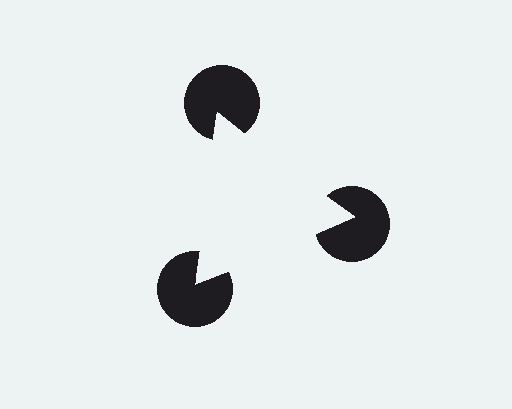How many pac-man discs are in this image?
There are 3 — one at each vertex of the illusory triangle.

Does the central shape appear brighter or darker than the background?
It typically appears slightly brighter than the background, even though no actual brightness change is drawn.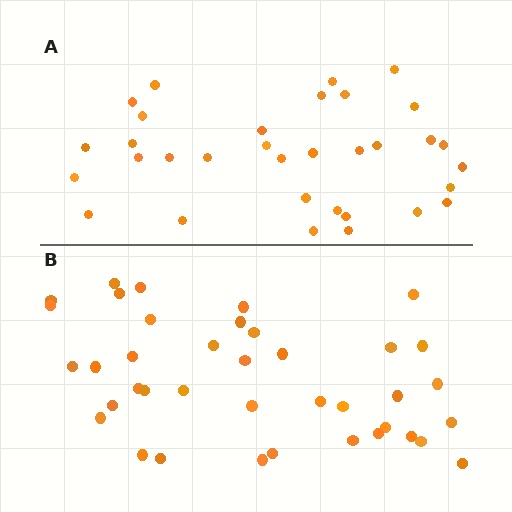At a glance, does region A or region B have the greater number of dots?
Region B (the bottom region) has more dots.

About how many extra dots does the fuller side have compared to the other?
Region B has about 6 more dots than region A.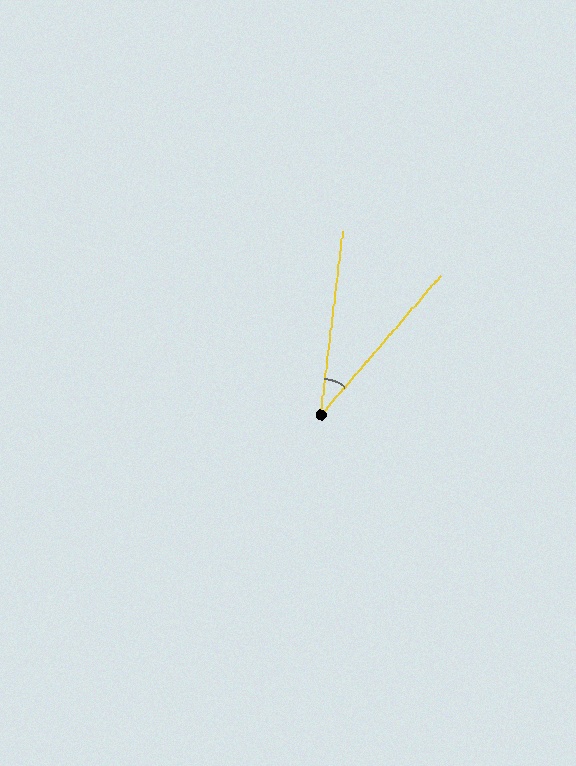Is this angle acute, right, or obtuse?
It is acute.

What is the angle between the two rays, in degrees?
Approximately 34 degrees.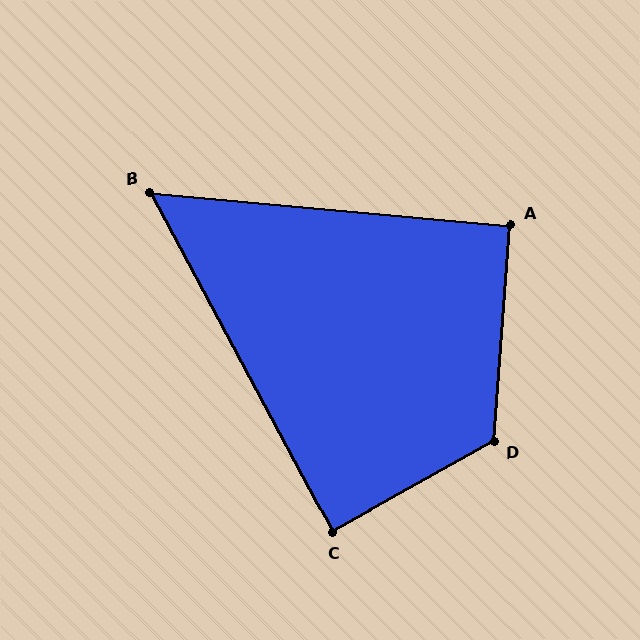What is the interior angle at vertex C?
Approximately 89 degrees (approximately right).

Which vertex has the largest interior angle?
D, at approximately 123 degrees.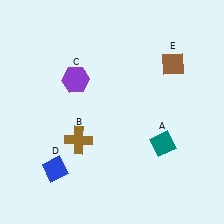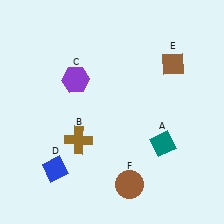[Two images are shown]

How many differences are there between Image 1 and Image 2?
There is 1 difference between the two images.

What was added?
A brown circle (F) was added in Image 2.